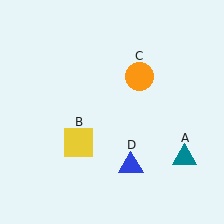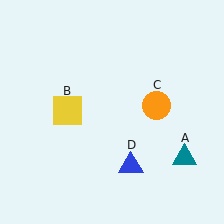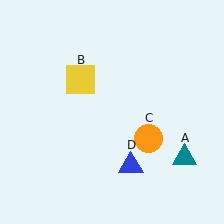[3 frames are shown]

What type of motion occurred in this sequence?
The yellow square (object B), orange circle (object C) rotated clockwise around the center of the scene.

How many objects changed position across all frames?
2 objects changed position: yellow square (object B), orange circle (object C).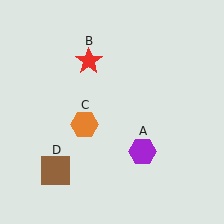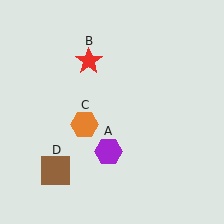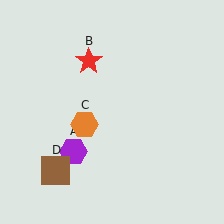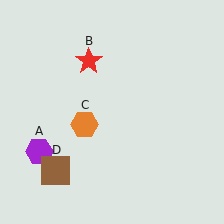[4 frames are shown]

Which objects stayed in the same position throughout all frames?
Red star (object B) and orange hexagon (object C) and brown square (object D) remained stationary.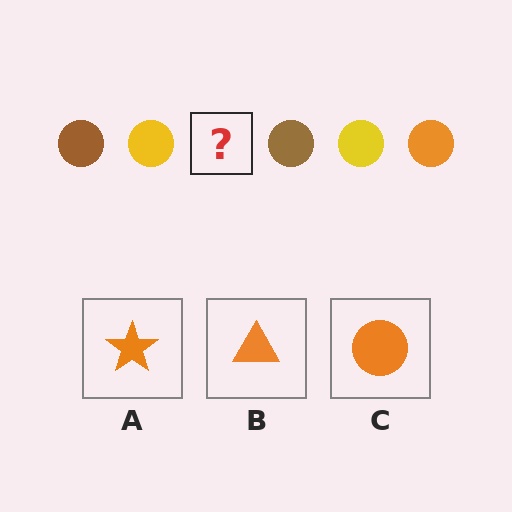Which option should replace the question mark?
Option C.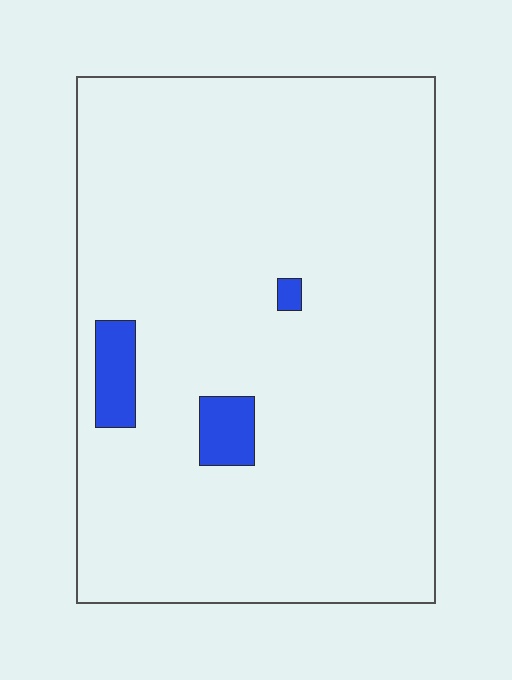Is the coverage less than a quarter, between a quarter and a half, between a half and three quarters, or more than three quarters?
Less than a quarter.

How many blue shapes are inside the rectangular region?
3.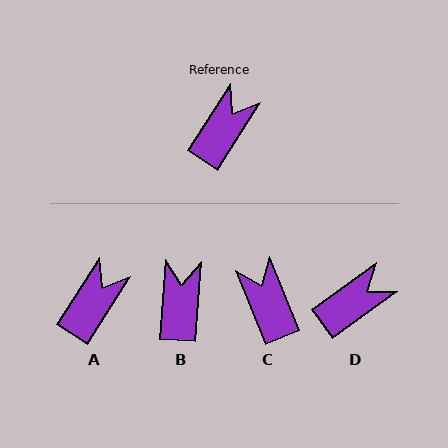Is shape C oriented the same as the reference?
No, it is off by about 55 degrees.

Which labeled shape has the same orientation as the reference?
A.